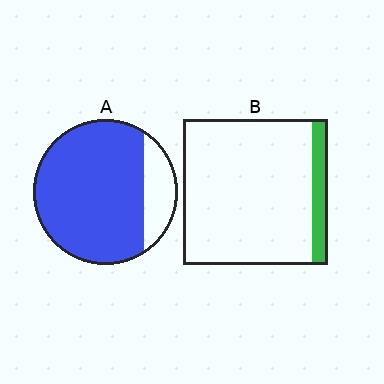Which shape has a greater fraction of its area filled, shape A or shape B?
Shape A.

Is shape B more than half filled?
No.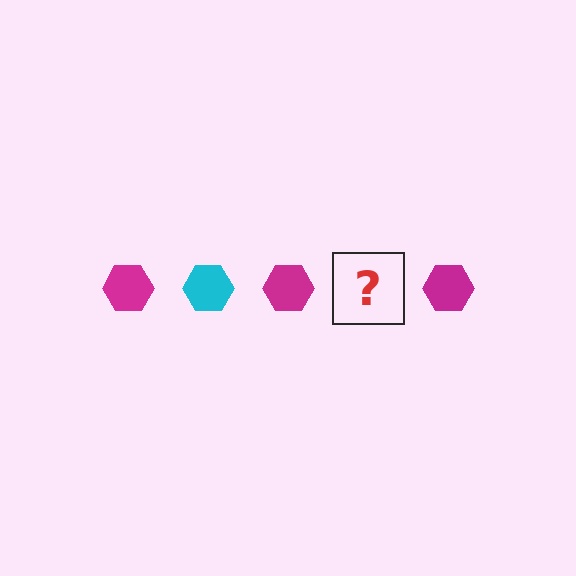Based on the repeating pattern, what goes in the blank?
The blank should be a cyan hexagon.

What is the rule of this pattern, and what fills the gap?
The rule is that the pattern cycles through magenta, cyan hexagons. The gap should be filled with a cyan hexagon.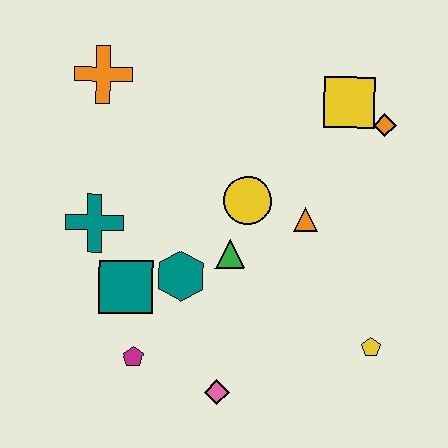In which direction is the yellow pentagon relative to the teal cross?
The yellow pentagon is to the right of the teal cross.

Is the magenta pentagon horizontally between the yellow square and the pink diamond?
No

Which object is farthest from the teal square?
The orange diamond is farthest from the teal square.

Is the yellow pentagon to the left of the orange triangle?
No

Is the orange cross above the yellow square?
Yes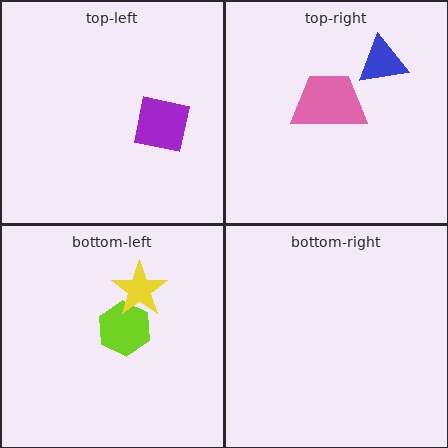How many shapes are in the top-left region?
1.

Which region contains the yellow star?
The bottom-left region.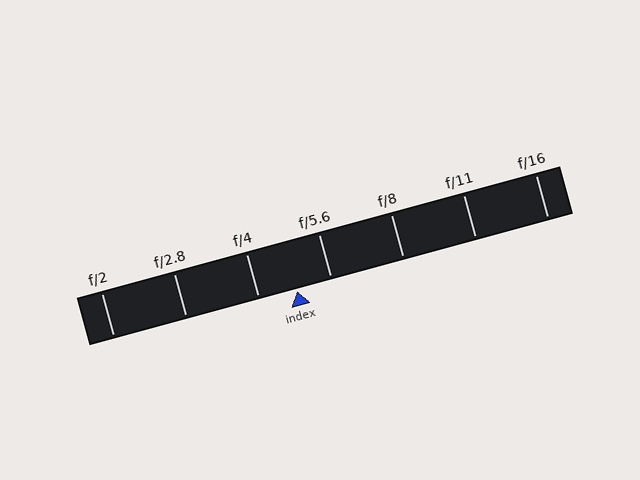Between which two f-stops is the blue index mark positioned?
The index mark is between f/4 and f/5.6.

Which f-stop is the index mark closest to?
The index mark is closest to f/5.6.